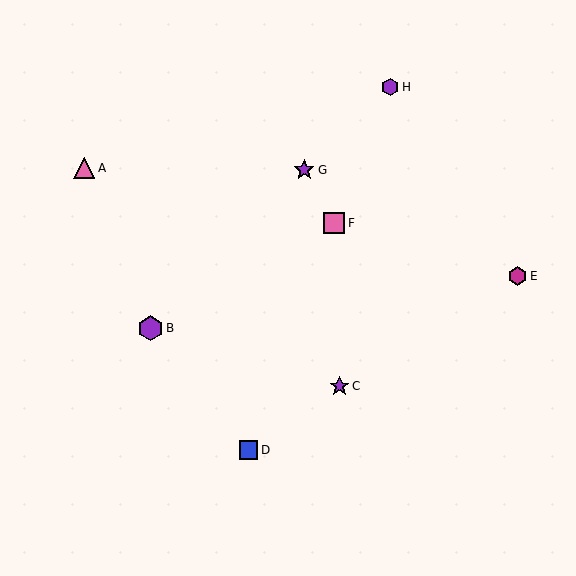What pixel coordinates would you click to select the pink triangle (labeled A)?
Click at (84, 168) to select the pink triangle A.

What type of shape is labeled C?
Shape C is a purple star.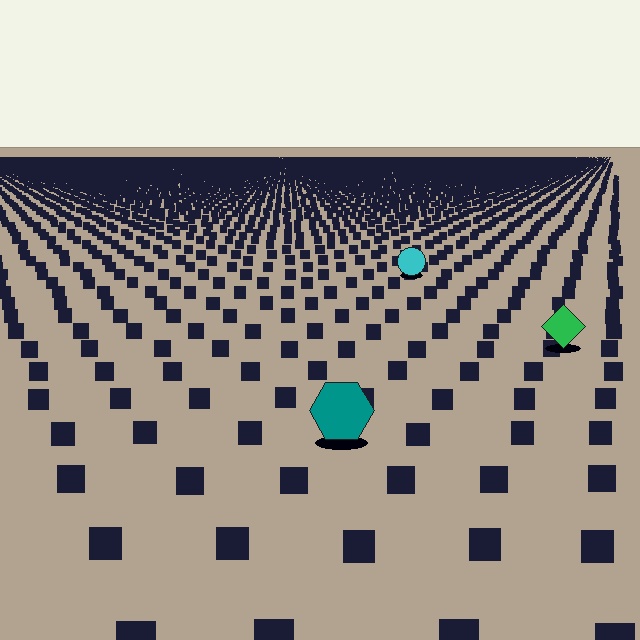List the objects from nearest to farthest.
From nearest to farthest: the teal hexagon, the green diamond, the cyan circle.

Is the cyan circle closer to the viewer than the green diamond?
No. The green diamond is closer — you can tell from the texture gradient: the ground texture is coarser near it.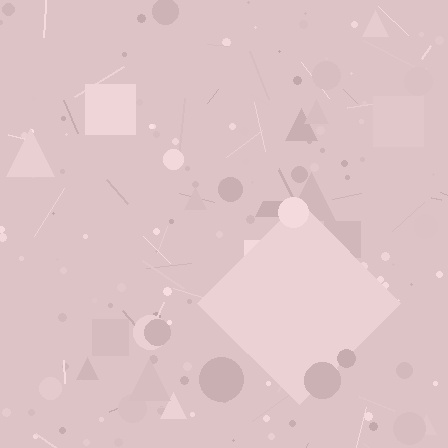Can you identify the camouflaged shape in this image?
The camouflaged shape is a diamond.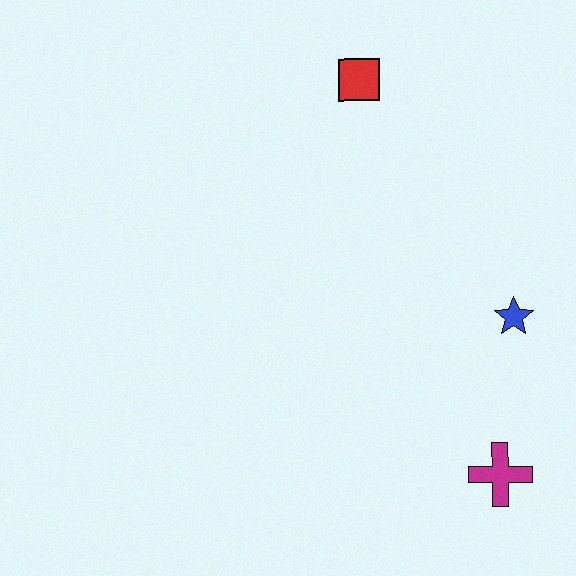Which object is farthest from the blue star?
The red square is farthest from the blue star.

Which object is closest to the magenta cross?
The blue star is closest to the magenta cross.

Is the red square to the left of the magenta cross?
Yes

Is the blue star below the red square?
Yes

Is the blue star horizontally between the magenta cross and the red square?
No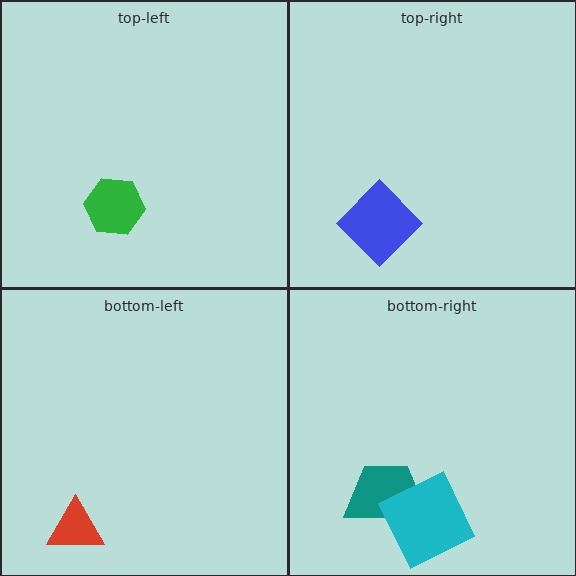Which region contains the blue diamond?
The top-right region.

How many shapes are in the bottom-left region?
1.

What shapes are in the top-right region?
The blue diamond.